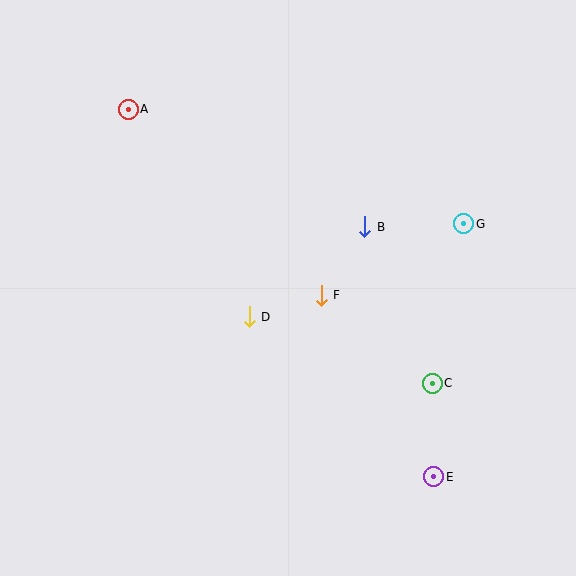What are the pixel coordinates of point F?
Point F is at (321, 295).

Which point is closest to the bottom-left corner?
Point D is closest to the bottom-left corner.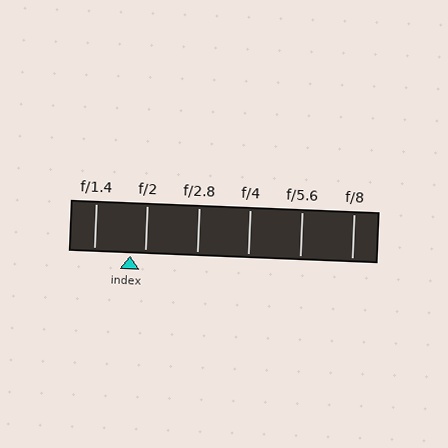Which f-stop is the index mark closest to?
The index mark is closest to f/2.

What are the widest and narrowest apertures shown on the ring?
The widest aperture shown is f/1.4 and the narrowest is f/8.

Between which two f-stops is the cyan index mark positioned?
The index mark is between f/1.4 and f/2.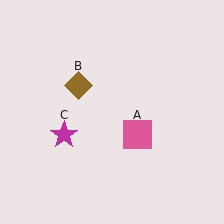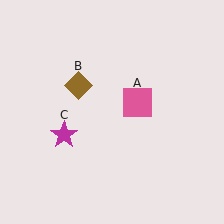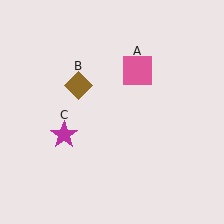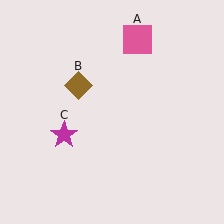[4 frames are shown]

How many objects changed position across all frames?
1 object changed position: pink square (object A).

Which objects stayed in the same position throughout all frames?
Brown diamond (object B) and magenta star (object C) remained stationary.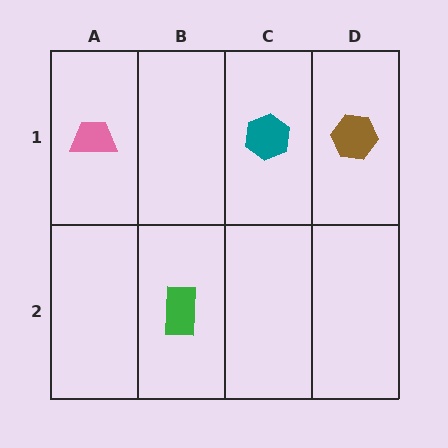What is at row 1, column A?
A pink trapezoid.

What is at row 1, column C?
A teal hexagon.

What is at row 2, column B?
A green rectangle.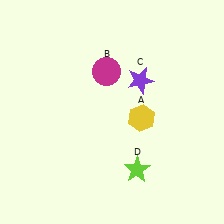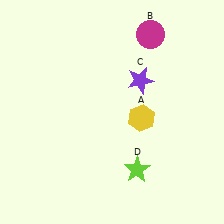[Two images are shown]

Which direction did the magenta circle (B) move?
The magenta circle (B) moved right.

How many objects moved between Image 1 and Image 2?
1 object moved between the two images.